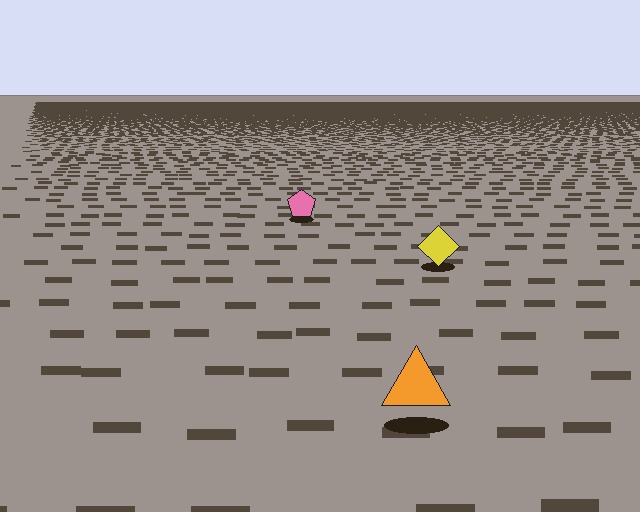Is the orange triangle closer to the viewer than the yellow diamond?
Yes. The orange triangle is closer — you can tell from the texture gradient: the ground texture is coarser near it.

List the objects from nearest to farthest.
From nearest to farthest: the orange triangle, the yellow diamond, the pink pentagon.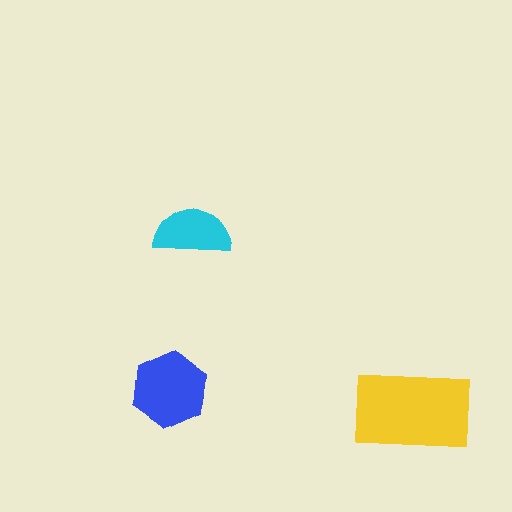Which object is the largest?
The yellow rectangle.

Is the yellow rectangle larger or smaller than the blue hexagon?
Larger.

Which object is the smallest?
The cyan semicircle.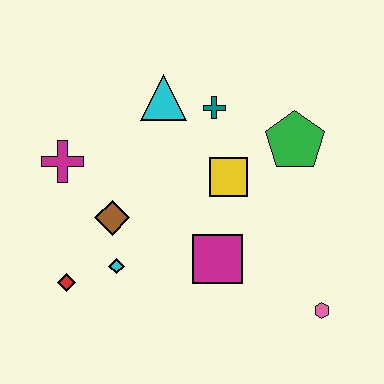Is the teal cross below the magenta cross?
No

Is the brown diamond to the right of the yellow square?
No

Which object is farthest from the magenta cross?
The pink hexagon is farthest from the magenta cross.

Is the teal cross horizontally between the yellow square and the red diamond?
Yes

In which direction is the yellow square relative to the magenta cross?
The yellow square is to the right of the magenta cross.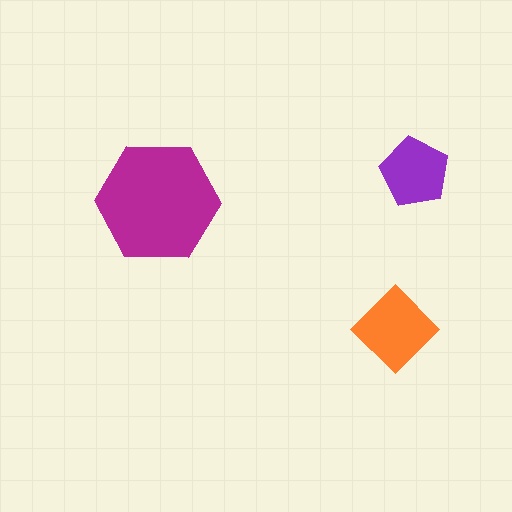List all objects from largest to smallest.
The magenta hexagon, the orange diamond, the purple pentagon.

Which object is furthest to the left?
The magenta hexagon is leftmost.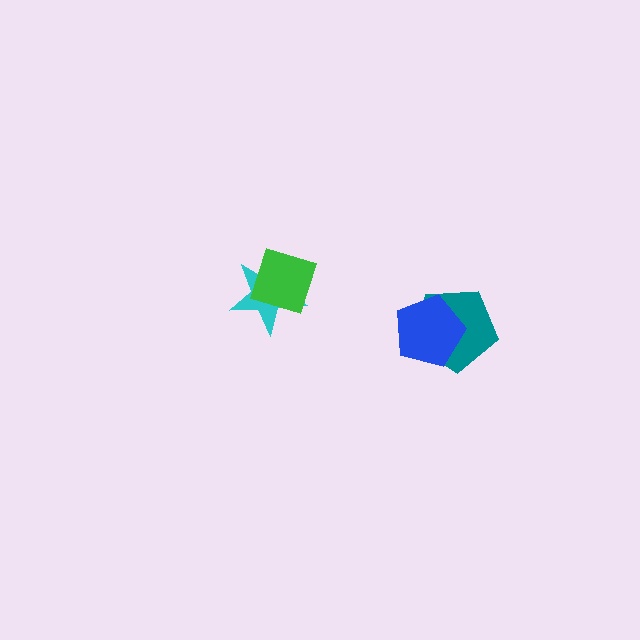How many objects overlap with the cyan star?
1 object overlaps with the cyan star.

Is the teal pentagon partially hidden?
Yes, it is partially covered by another shape.